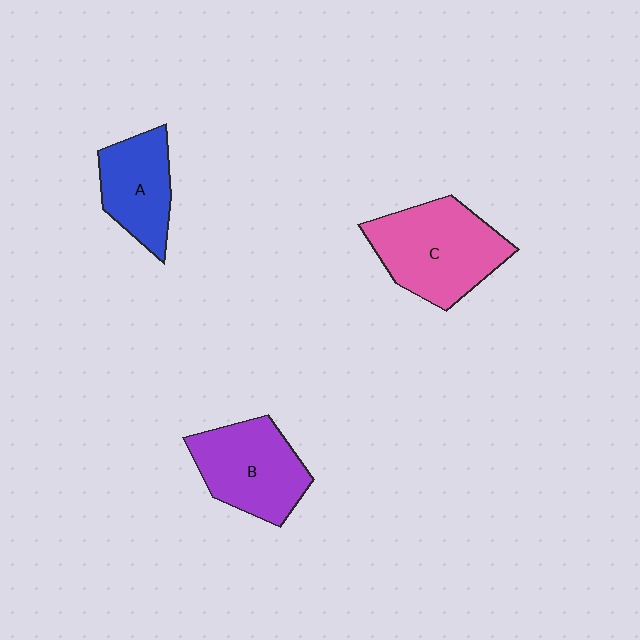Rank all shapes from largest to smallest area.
From largest to smallest: C (pink), B (purple), A (blue).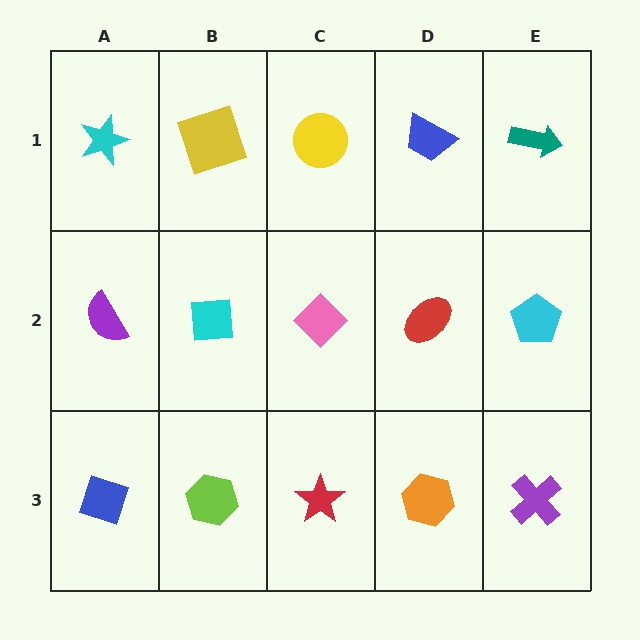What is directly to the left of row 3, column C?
A lime hexagon.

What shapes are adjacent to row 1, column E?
A cyan pentagon (row 2, column E), a blue trapezoid (row 1, column D).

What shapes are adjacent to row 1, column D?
A red ellipse (row 2, column D), a yellow circle (row 1, column C), a teal arrow (row 1, column E).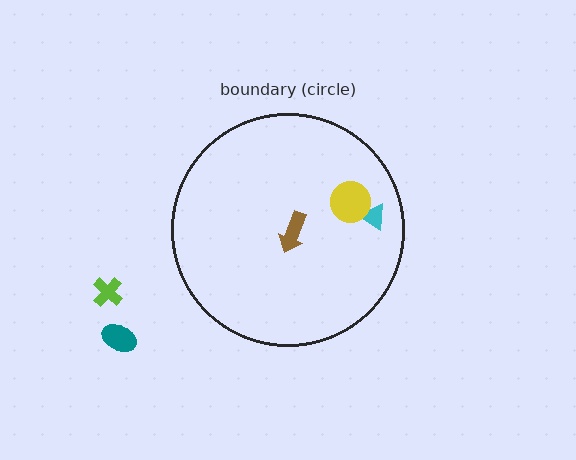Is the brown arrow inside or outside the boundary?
Inside.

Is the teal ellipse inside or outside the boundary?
Outside.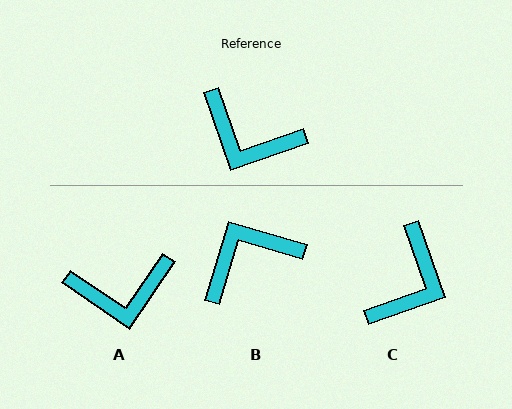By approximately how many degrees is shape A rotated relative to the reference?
Approximately 36 degrees counter-clockwise.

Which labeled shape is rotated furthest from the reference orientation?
B, about 126 degrees away.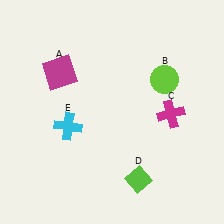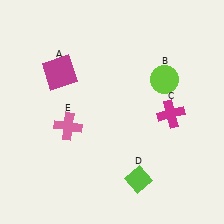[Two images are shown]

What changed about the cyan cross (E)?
In Image 1, E is cyan. In Image 2, it changed to pink.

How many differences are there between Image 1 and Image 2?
There is 1 difference between the two images.